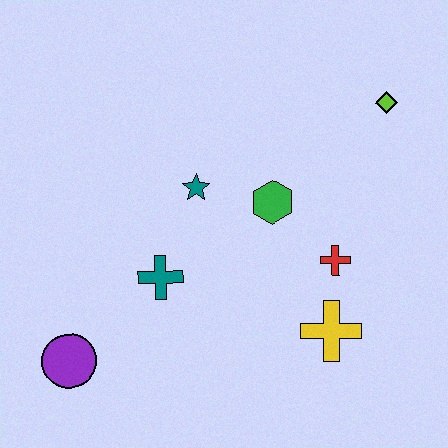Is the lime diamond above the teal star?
Yes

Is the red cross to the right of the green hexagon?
Yes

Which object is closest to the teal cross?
The teal star is closest to the teal cross.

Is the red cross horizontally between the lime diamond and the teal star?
Yes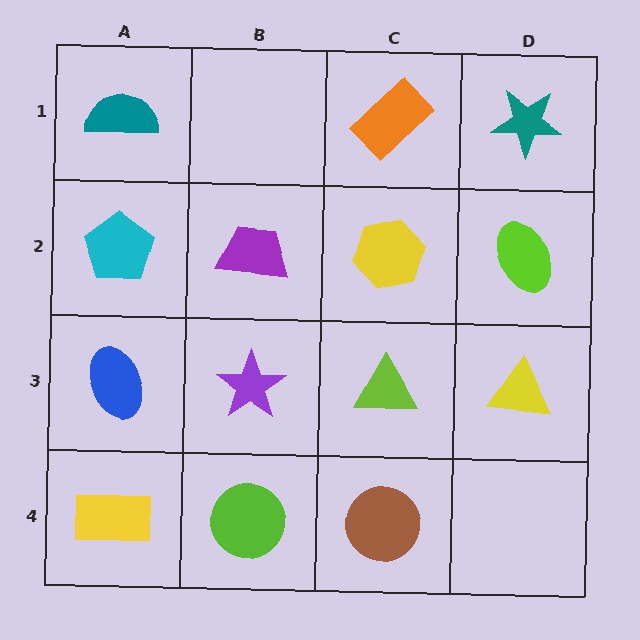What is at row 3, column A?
A blue ellipse.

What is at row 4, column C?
A brown circle.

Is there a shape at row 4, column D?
No, that cell is empty.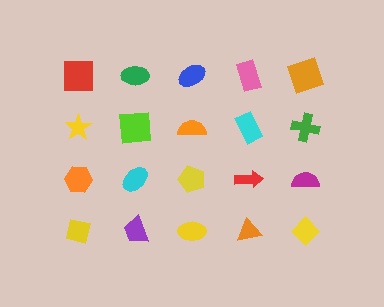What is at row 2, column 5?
A green cross.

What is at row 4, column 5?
A yellow diamond.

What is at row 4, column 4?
An orange triangle.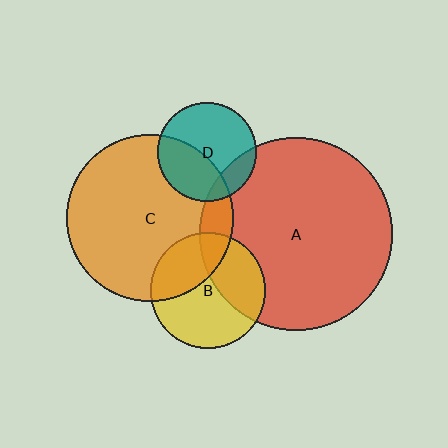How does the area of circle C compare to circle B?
Approximately 2.1 times.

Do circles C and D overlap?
Yes.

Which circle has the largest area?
Circle A (red).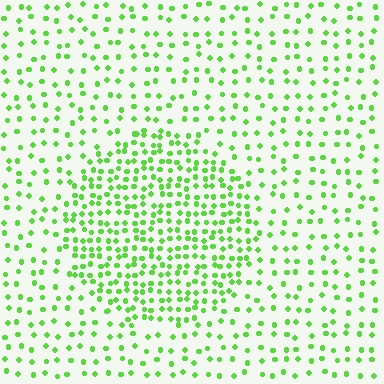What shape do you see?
I see a circle.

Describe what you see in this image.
The image contains small lime elements arranged at two different densities. A circle-shaped region is visible where the elements are more densely packed than the surrounding area.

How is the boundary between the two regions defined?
The boundary is defined by a change in element density (approximately 2.1x ratio). All elements are the same color, size, and shape.